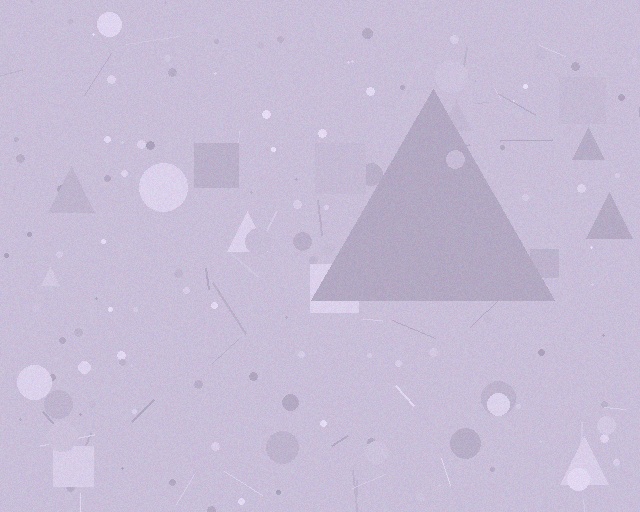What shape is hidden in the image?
A triangle is hidden in the image.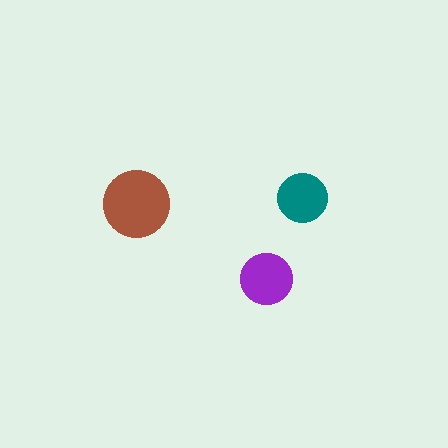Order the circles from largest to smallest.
the brown one, the purple one, the teal one.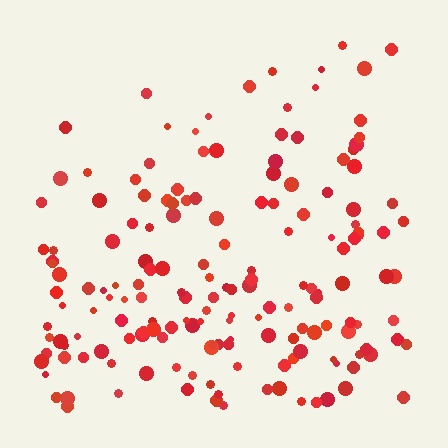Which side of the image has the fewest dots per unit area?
The top.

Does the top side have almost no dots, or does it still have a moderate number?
Still a moderate number, just noticeably fewer than the bottom.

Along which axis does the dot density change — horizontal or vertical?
Vertical.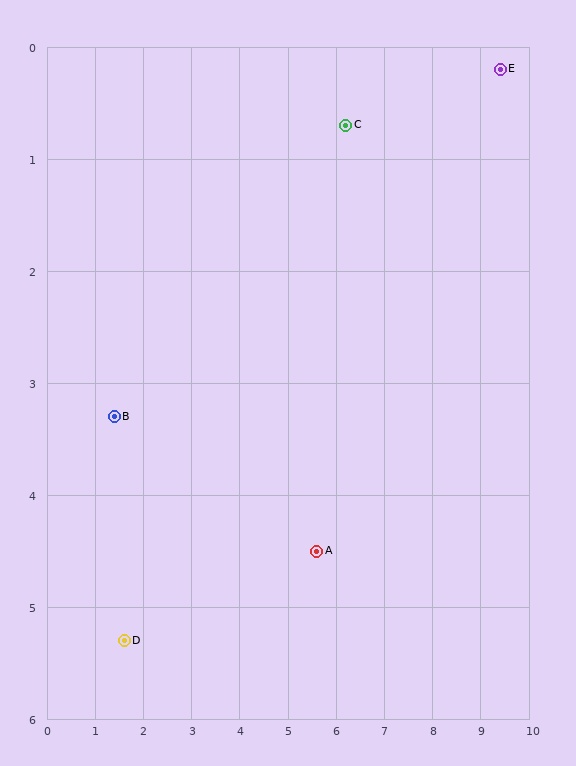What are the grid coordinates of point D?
Point D is at approximately (1.6, 5.3).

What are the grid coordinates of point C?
Point C is at approximately (6.2, 0.7).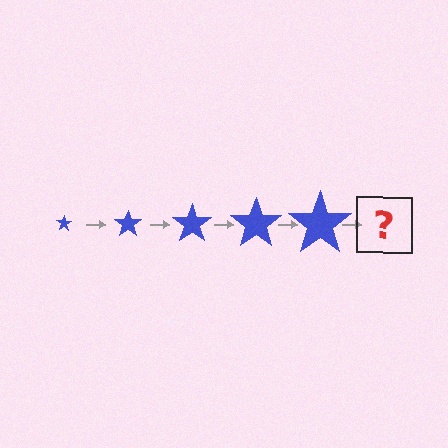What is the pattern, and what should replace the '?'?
The pattern is that the star gets progressively larger each step. The '?' should be a blue star, larger than the previous one.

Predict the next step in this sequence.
The next step is a blue star, larger than the previous one.